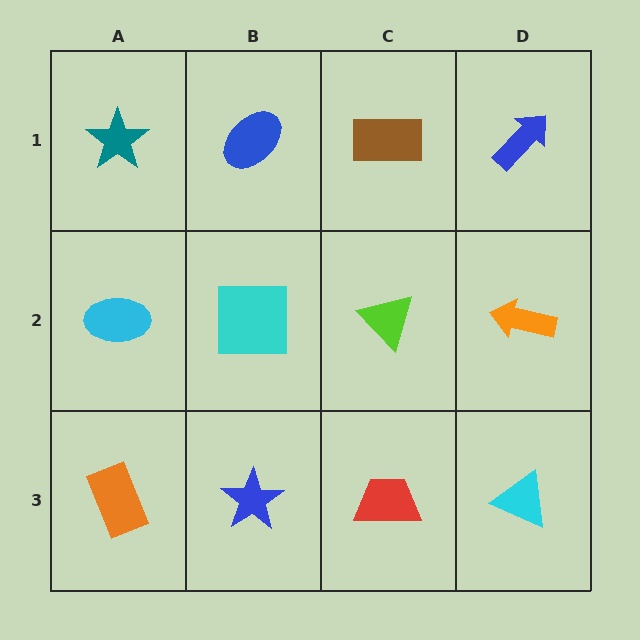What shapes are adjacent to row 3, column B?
A cyan square (row 2, column B), an orange rectangle (row 3, column A), a red trapezoid (row 3, column C).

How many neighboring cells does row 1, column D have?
2.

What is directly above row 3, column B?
A cyan square.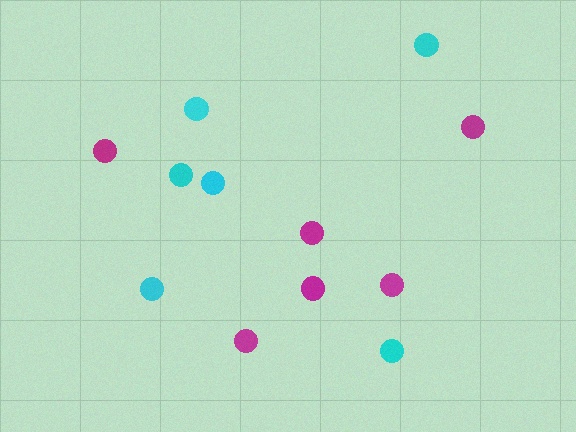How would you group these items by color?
There are 2 groups: one group of cyan circles (6) and one group of magenta circles (6).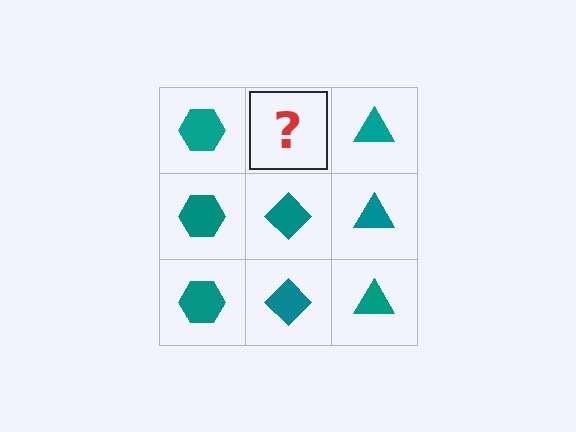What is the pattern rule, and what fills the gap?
The rule is that each column has a consistent shape. The gap should be filled with a teal diamond.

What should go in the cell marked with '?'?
The missing cell should contain a teal diamond.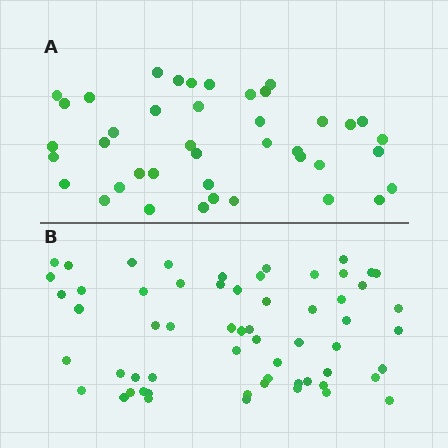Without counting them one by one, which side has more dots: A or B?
Region B (the bottom region) has more dots.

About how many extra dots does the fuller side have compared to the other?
Region B has approximately 20 more dots than region A.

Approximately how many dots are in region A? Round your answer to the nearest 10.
About 40 dots. (The exact count is 41, which rounds to 40.)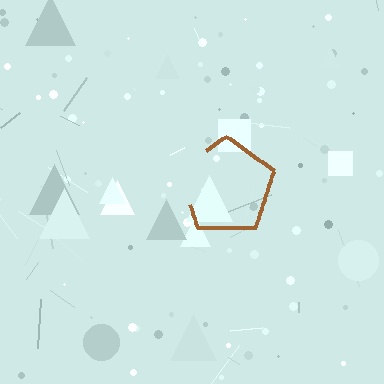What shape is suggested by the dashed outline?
The dashed outline suggests a pentagon.